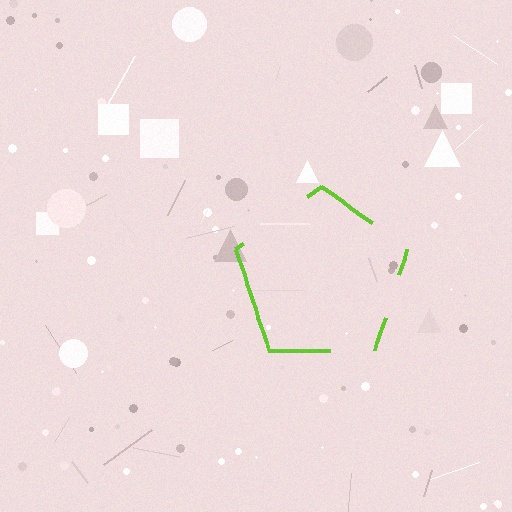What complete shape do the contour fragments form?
The contour fragments form a pentagon.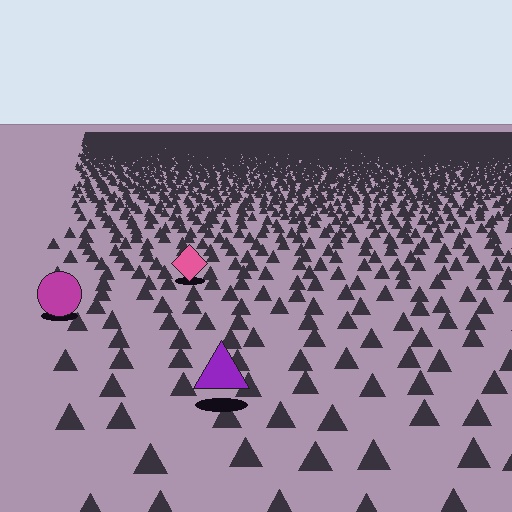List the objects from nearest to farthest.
From nearest to farthest: the purple triangle, the magenta circle, the pink diamond.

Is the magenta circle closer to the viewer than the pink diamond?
Yes. The magenta circle is closer — you can tell from the texture gradient: the ground texture is coarser near it.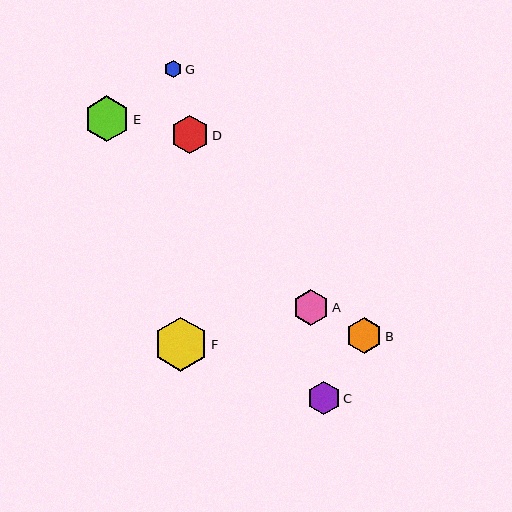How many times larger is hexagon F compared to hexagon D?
Hexagon F is approximately 1.4 times the size of hexagon D.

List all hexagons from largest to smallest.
From largest to smallest: F, E, D, A, B, C, G.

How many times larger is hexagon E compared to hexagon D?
Hexagon E is approximately 1.2 times the size of hexagon D.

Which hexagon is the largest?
Hexagon F is the largest with a size of approximately 54 pixels.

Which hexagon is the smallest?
Hexagon G is the smallest with a size of approximately 17 pixels.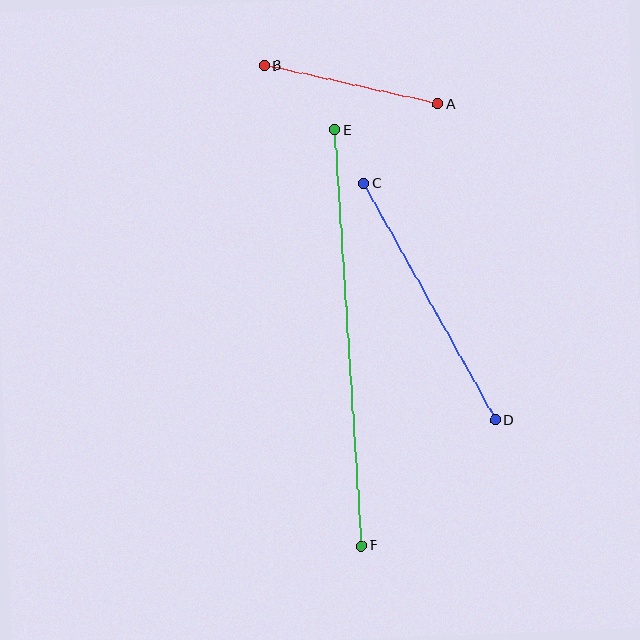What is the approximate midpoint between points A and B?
The midpoint is at approximately (351, 85) pixels.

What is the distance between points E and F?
The distance is approximately 417 pixels.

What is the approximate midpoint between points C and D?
The midpoint is at approximately (429, 302) pixels.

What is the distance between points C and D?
The distance is approximately 271 pixels.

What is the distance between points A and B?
The distance is approximately 177 pixels.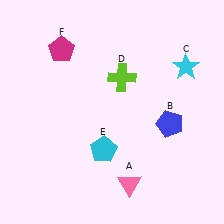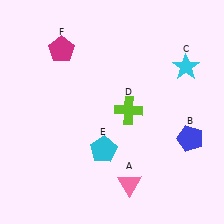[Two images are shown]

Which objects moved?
The objects that moved are: the blue pentagon (B), the lime cross (D).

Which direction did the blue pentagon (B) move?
The blue pentagon (B) moved right.